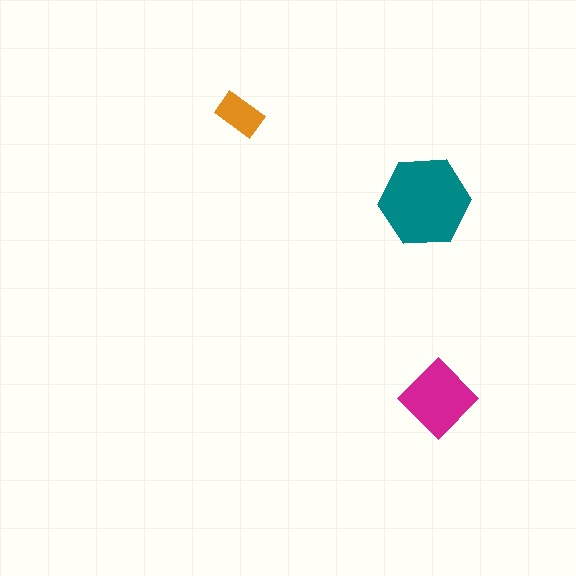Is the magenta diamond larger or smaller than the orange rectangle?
Larger.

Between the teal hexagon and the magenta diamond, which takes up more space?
The teal hexagon.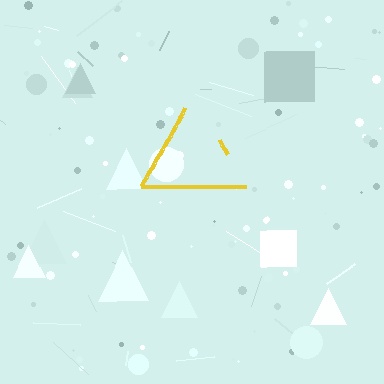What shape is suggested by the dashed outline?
The dashed outline suggests a triangle.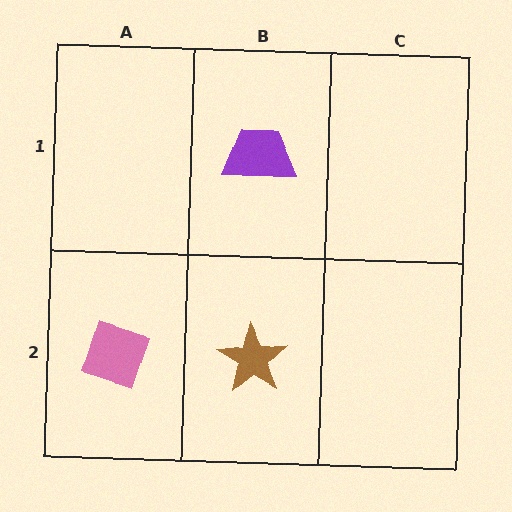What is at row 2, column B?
A brown star.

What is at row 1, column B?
A purple trapezoid.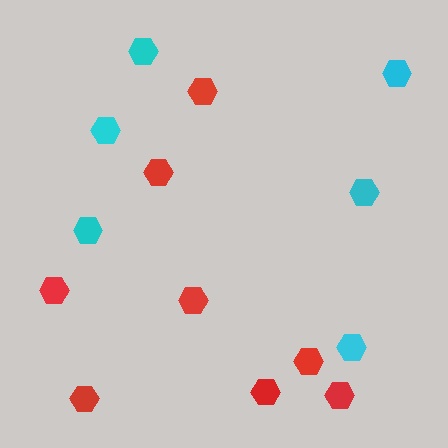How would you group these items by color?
There are 2 groups: one group of red hexagons (8) and one group of cyan hexagons (6).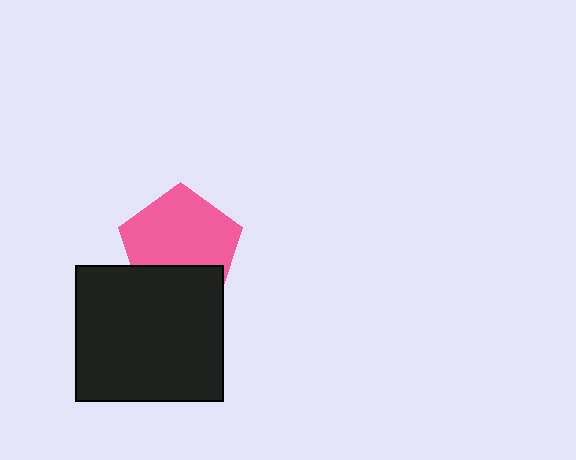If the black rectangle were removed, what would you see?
You would see the complete pink pentagon.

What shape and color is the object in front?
The object in front is a black rectangle.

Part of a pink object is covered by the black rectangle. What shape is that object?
It is a pentagon.